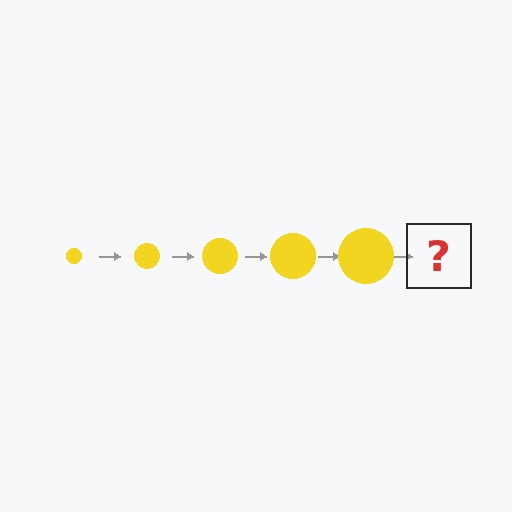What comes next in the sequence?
The next element should be a yellow circle, larger than the previous one.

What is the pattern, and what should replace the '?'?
The pattern is that the circle gets progressively larger each step. The '?' should be a yellow circle, larger than the previous one.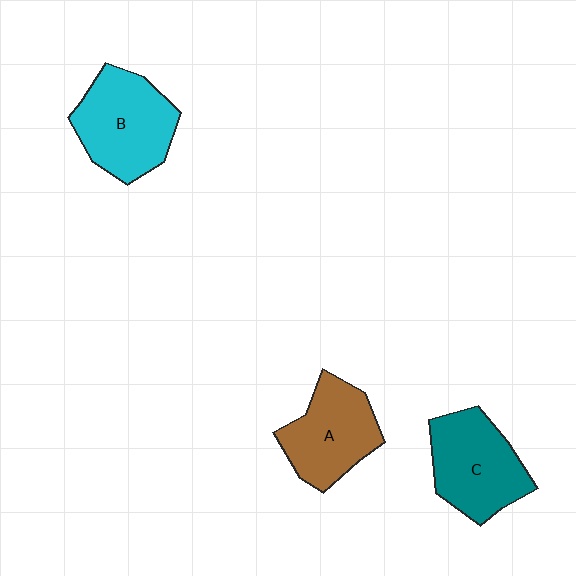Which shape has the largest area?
Shape B (cyan).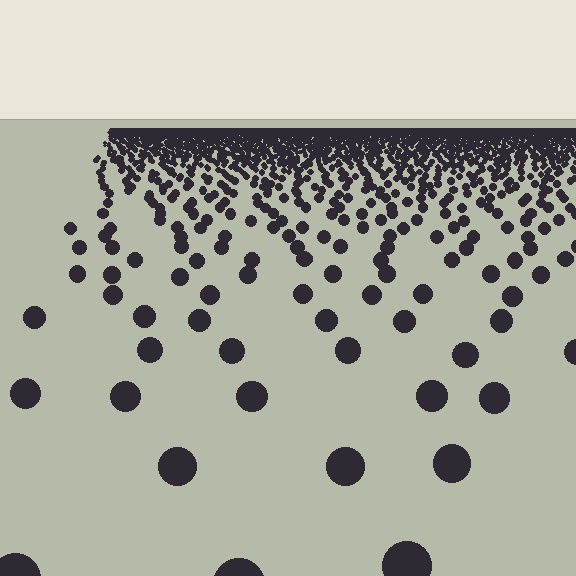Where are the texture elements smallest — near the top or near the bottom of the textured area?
Near the top.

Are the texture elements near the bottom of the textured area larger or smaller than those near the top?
Larger. Near the bottom, elements are closer to the viewer and appear at a bigger on-screen size.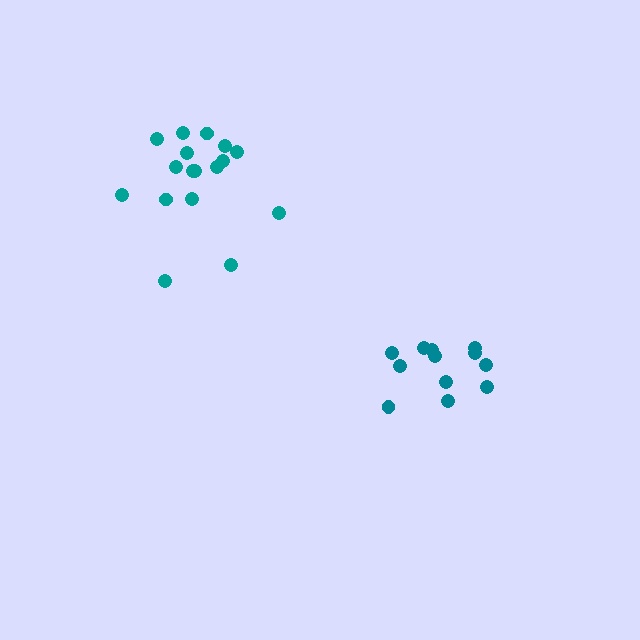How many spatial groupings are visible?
There are 2 spatial groupings.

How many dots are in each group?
Group 1: 12 dots, Group 2: 17 dots (29 total).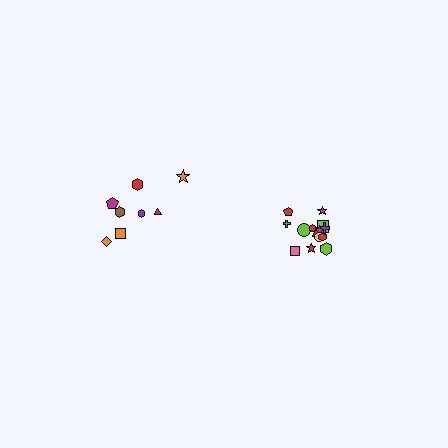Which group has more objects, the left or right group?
The right group.